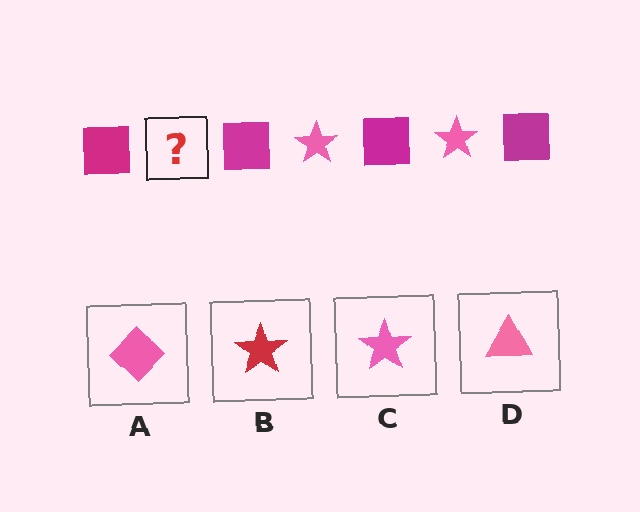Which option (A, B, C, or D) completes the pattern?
C.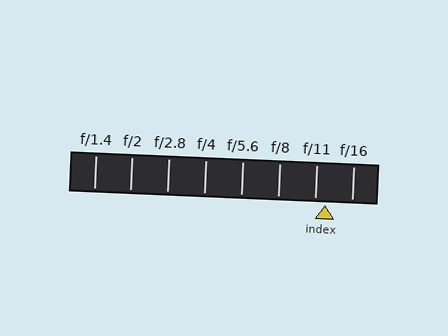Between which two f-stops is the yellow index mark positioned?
The index mark is between f/11 and f/16.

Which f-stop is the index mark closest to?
The index mark is closest to f/11.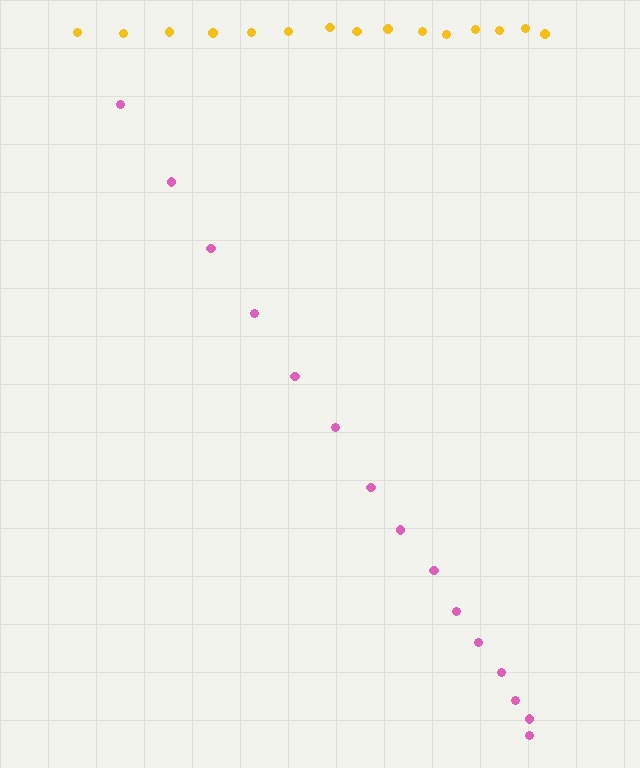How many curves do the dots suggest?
There are 2 distinct paths.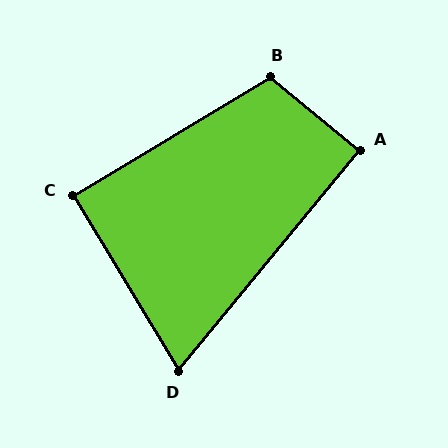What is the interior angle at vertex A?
Approximately 90 degrees (approximately right).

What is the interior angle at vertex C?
Approximately 90 degrees (approximately right).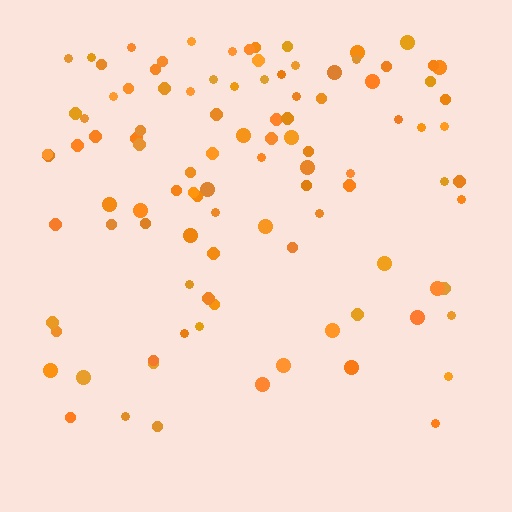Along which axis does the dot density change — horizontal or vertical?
Vertical.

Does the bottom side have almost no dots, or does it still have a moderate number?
Still a moderate number, just noticeably fewer than the top.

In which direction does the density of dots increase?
From bottom to top, with the top side densest.